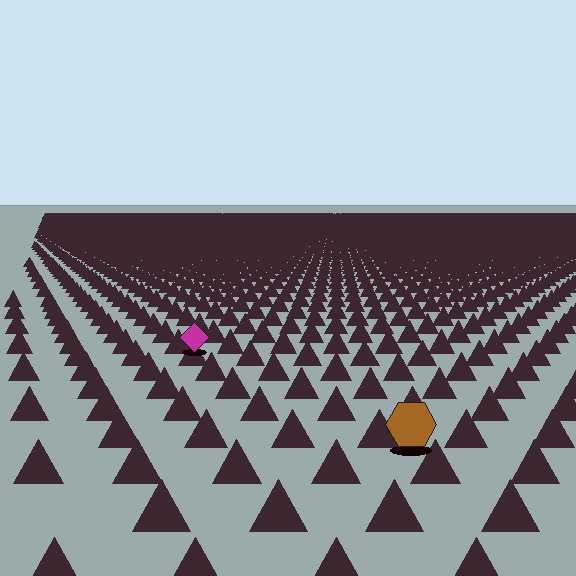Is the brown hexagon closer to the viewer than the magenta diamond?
Yes. The brown hexagon is closer — you can tell from the texture gradient: the ground texture is coarser near it.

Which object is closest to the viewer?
The brown hexagon is closest. The texture marks near it are larger and more spread out.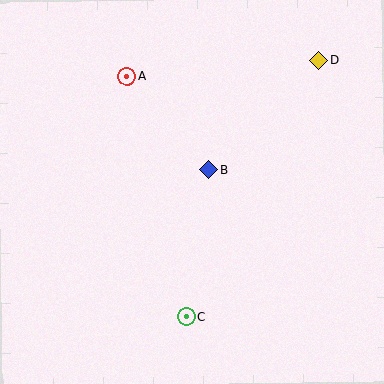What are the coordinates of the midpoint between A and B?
The midpoint between A and B is at (168, 123).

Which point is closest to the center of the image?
Point B at (208, 170) is closest to the center.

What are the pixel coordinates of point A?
Point A is at (127, 76).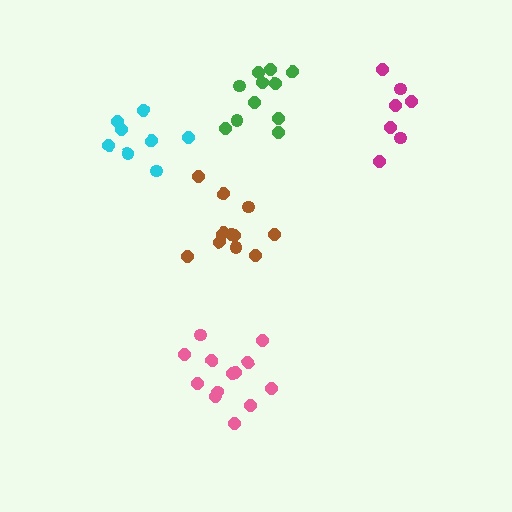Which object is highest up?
The green cluster is topmost.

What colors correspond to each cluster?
The clusters are colored: cyan, magenta, green, pink, brown.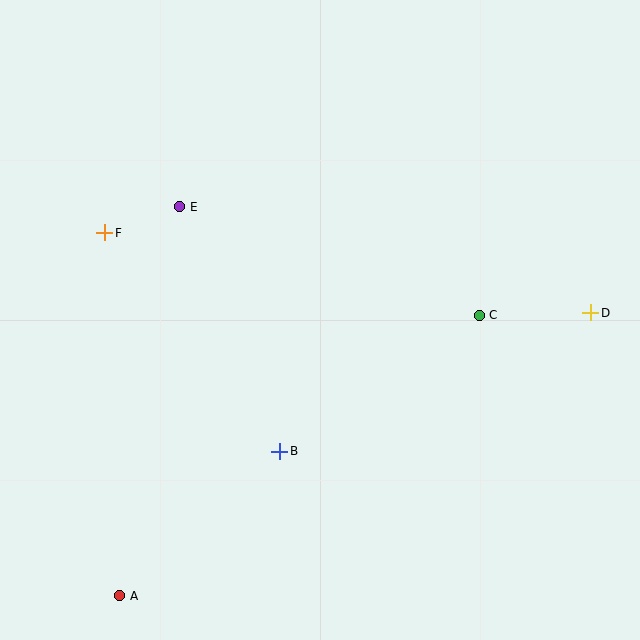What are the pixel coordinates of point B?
Point B is at (280, 451).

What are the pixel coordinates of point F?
Point F is at (105, 233).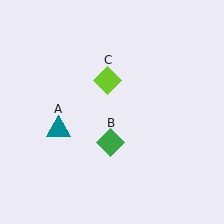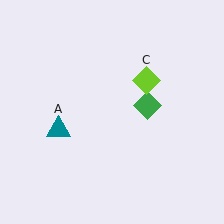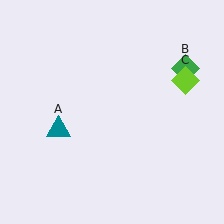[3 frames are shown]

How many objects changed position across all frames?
2 objects changed position: green diamond (object B), lime diamond (object C).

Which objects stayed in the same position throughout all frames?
Teal triangle (object A) remained stationary.